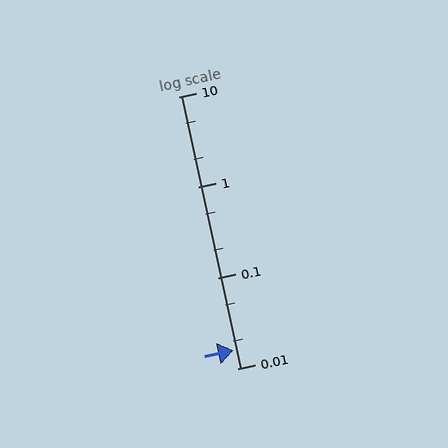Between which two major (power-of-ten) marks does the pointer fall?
The pointer is between 0.01 and 0.1.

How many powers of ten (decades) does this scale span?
The scale spans 3 decades, from 0.01 to 10.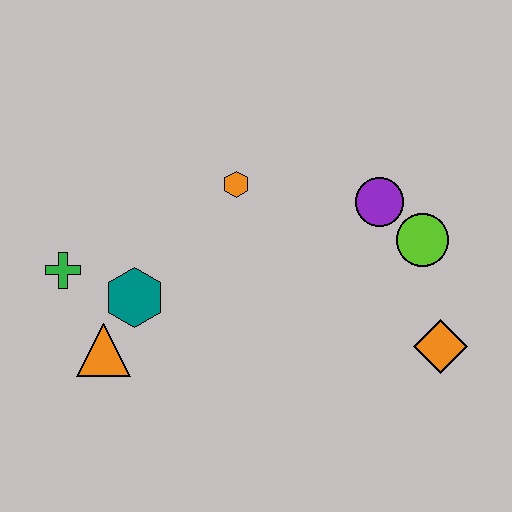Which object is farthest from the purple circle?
The green cross is farthest from the purple circle.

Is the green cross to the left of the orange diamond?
Yes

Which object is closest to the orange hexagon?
The purple circle is closest to the orange hexagon.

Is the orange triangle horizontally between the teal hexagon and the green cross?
Yes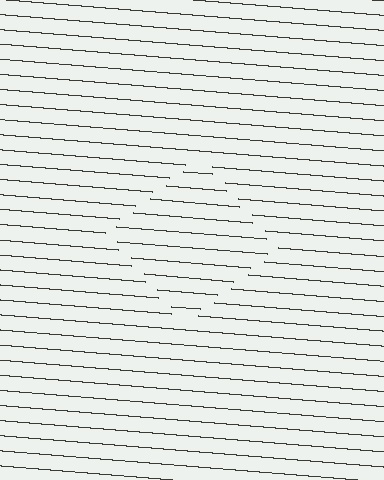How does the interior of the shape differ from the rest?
The interior of the shape contains the same grating, shifted by half a period — the contour is defined by the phase discontinuity where line-ends from the inner and outer gratings abut.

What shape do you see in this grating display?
An illusory square. The interior of the shape contains the same grating, shifted by half a period — the contour is defined by the phase discontinuity where line-ends from the inner and outer gratings abut.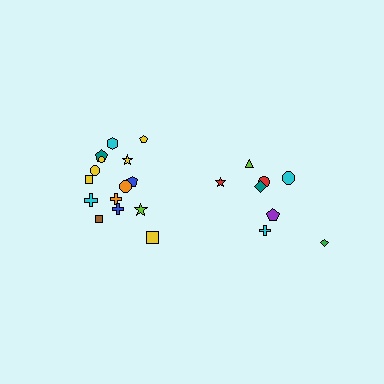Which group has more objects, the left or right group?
The left group.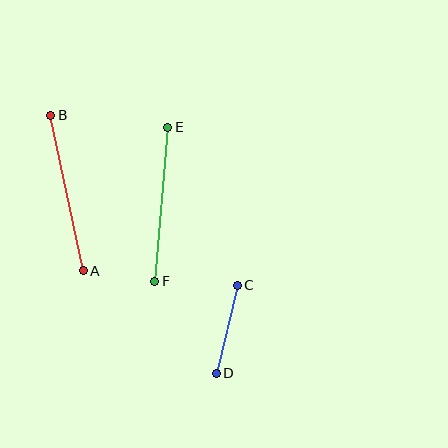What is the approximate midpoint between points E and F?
The midpoint is at approximately (161, 204) pixels.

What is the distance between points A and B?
The distance is approximately 159 pixels.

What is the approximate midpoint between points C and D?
The midpoint is at approximately (227, 329) pixels.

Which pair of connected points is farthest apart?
Points A and B are farthest apart.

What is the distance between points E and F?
The distance is approximately 155 pixels.